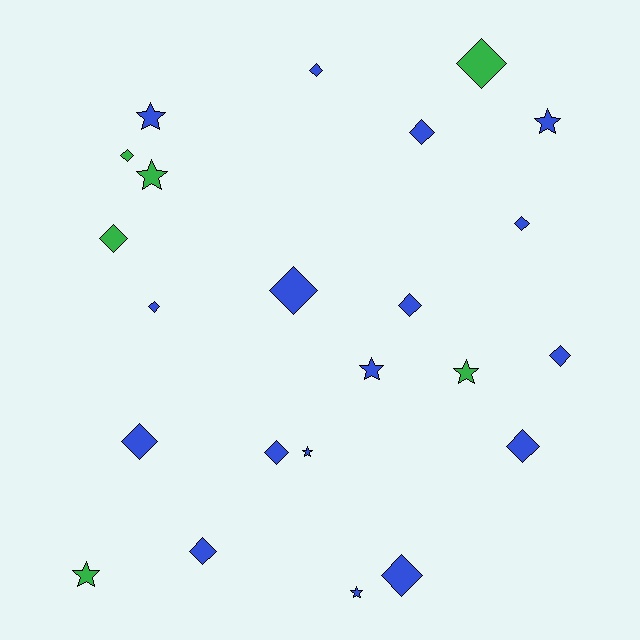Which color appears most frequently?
Blue, with 17 objects.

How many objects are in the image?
There are 23 objects.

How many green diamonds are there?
There are 3 green diamonds.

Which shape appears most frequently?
Diamond, with 15 objects.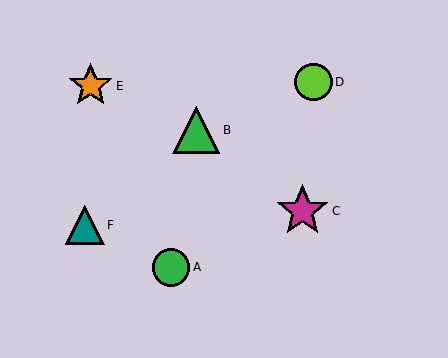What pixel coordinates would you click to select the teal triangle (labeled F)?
Click at (85, 225) to select the teal triangle F.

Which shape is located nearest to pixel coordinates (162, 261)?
The green circle (labeled A) at (171, 267) is nearest to that location.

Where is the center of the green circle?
The center of the green circle is at (171, 267).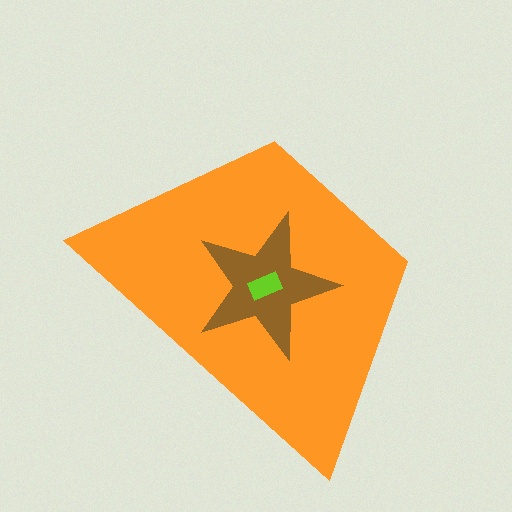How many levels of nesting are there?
3.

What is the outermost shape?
The orange trapezoid.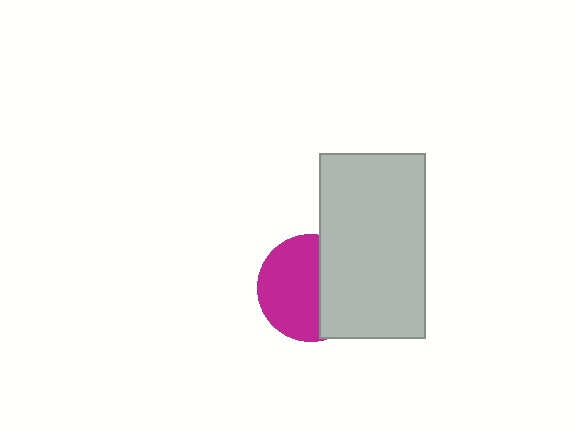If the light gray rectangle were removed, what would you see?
You would see the complete magenta circle.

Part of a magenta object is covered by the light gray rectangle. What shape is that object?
It is a circle.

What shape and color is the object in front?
The object in front is a light gray rectangle.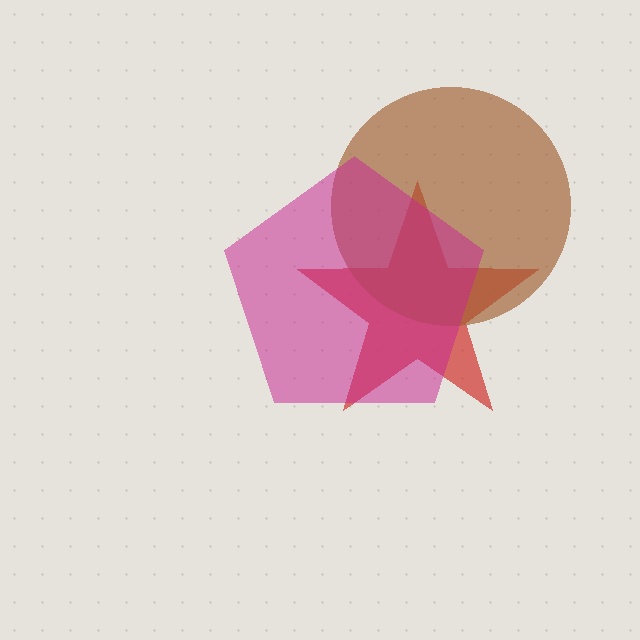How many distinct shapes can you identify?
There are 3 distinct shapes: a red star, a brown circle, a magenta pentagon.